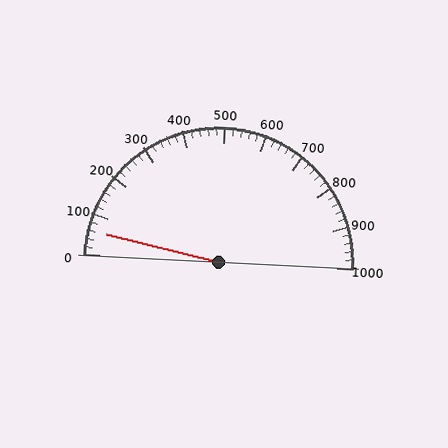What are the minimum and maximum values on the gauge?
The gauge ranges from 0 to 1000.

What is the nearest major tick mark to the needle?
The nearest major tick mark is 100.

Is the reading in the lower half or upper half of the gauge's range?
The reading is in the lower half of the range (0 to 1000).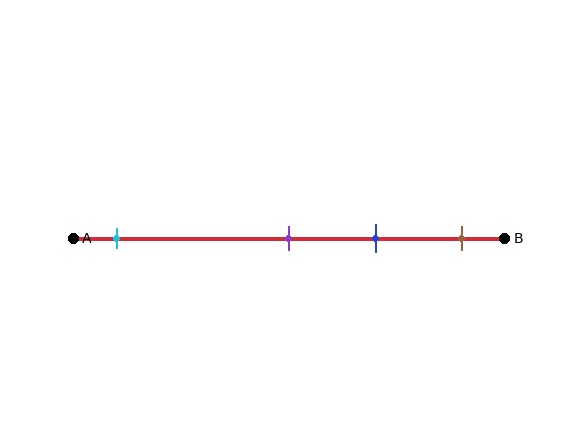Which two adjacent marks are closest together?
The purple and blue marks are the closest adjacent pair.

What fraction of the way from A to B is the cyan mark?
The cyan mark is approximately 10% (0.1) of the way from A to B.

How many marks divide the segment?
There are 4 marks dividing the segment.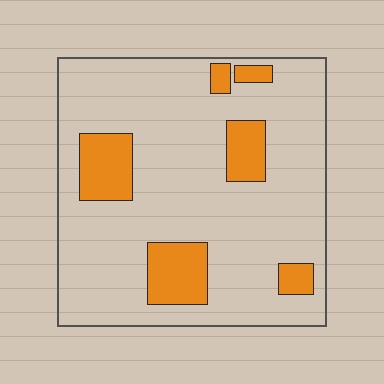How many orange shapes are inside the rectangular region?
6.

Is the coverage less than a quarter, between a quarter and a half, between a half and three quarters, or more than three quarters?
Less than a quarter.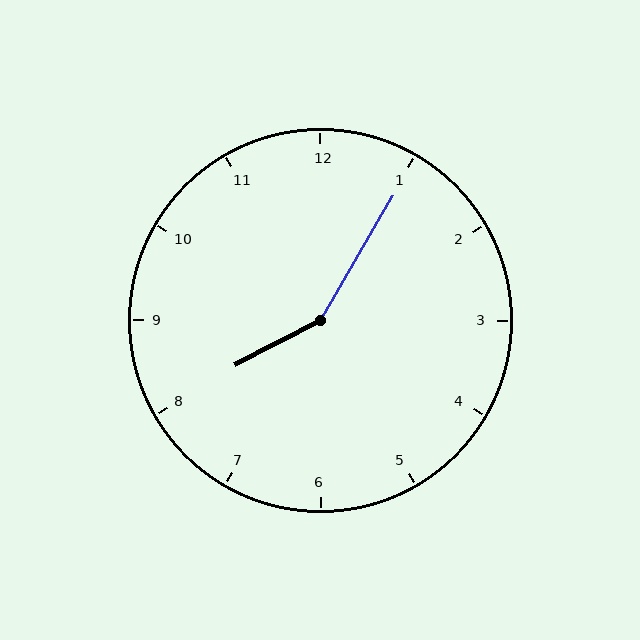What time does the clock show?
8:05.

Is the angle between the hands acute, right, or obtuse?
It is obtuse.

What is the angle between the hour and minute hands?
Approximately 148 degrees.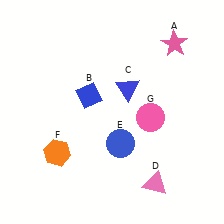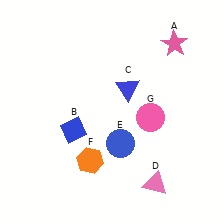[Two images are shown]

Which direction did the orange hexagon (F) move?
The orange hexagon (F) moved right.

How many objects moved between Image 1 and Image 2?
2 objects moved between the two images.